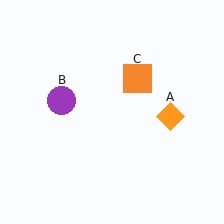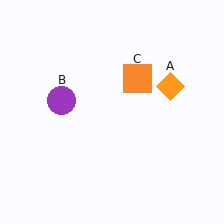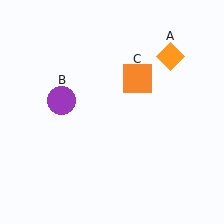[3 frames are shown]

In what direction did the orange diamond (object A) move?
The orange diamond (object A) moved up.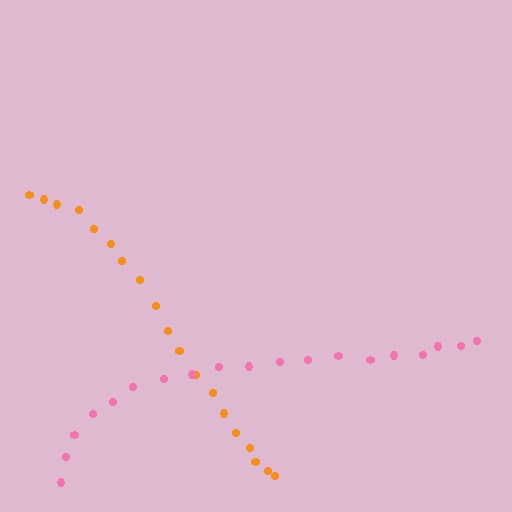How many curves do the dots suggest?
There are 2 distinct paths.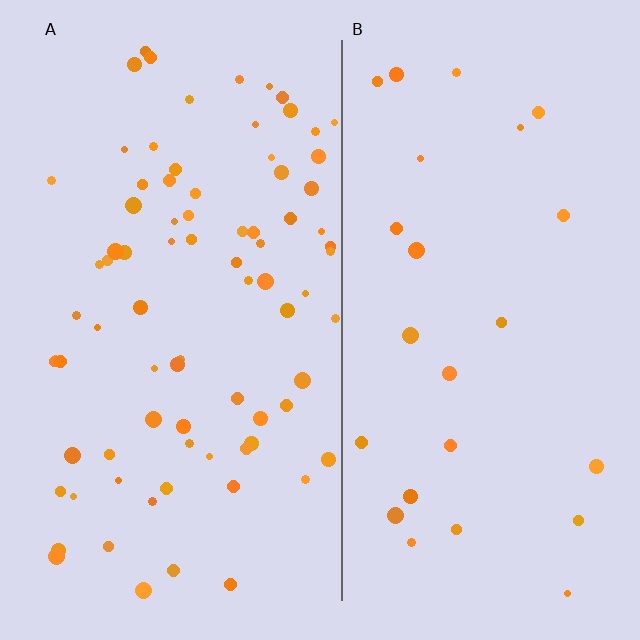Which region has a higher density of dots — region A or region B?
A (the left).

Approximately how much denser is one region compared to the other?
Approximately 3.2× — region A over region B.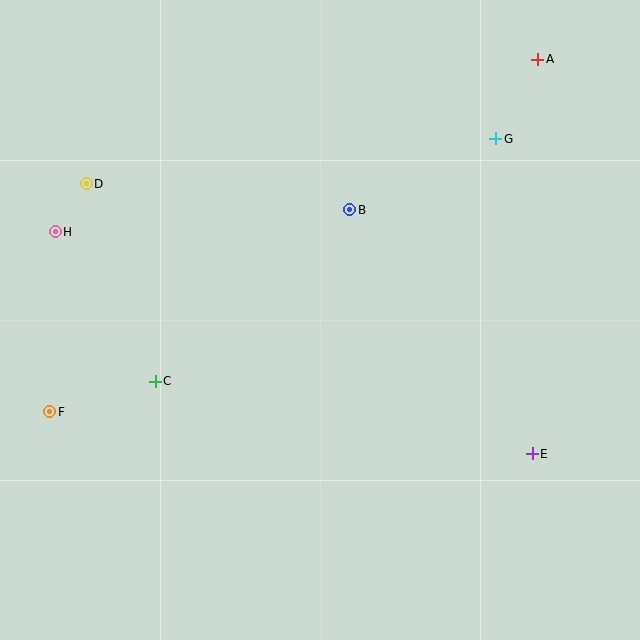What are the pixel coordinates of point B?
Point B is at (350, 210).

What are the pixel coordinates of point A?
Point A is at (538, 59).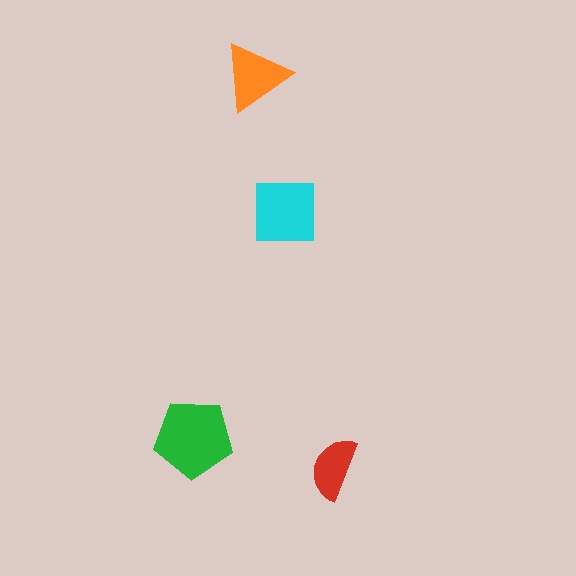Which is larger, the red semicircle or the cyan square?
The cyan square.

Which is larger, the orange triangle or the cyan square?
The cyan square.